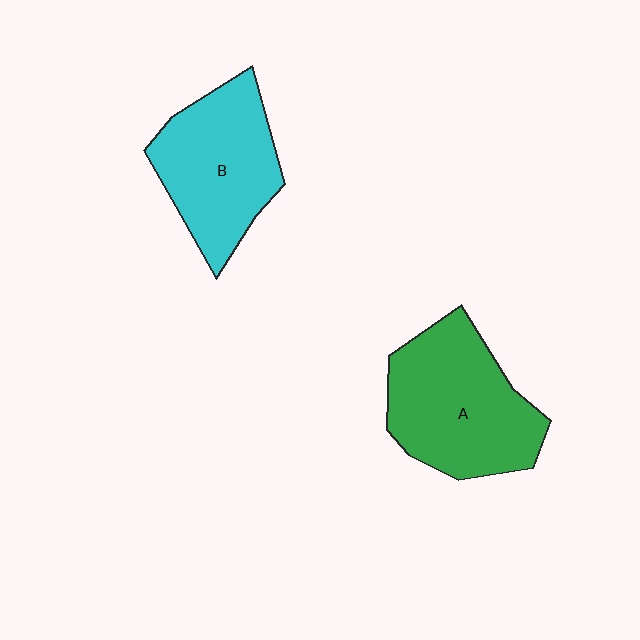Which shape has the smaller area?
Shape B (cyan).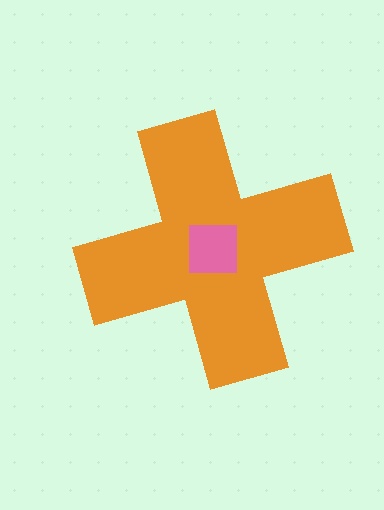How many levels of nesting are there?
2.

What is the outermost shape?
The orange cross.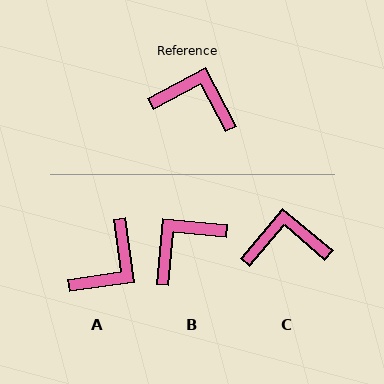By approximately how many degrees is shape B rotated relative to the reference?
Approximately 57 degrees counter-clockwise.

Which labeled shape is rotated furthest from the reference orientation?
A, about 110 degrees away.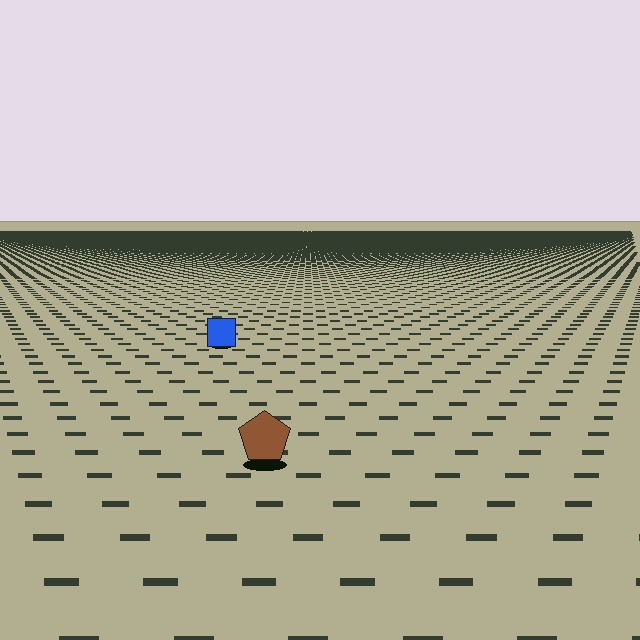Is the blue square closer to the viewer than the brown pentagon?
No. The brown pentagon is closer — you can tell from the texture gradient: the ground texture is coarser near it.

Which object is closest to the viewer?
The brown pentagon is closest. The texture marks near it are larger and more spread out.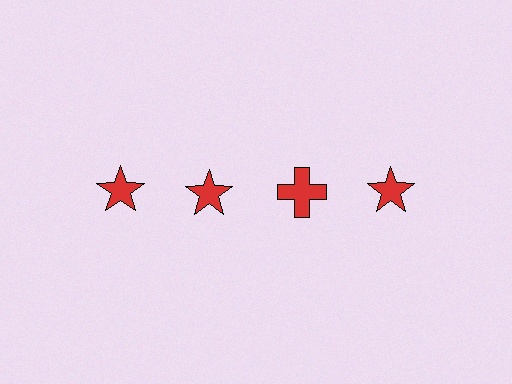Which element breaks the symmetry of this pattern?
The red cross in the top row, center column breaks the symmetry. All other shapes are red stars.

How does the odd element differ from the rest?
It has a different shape: cross instead of star.